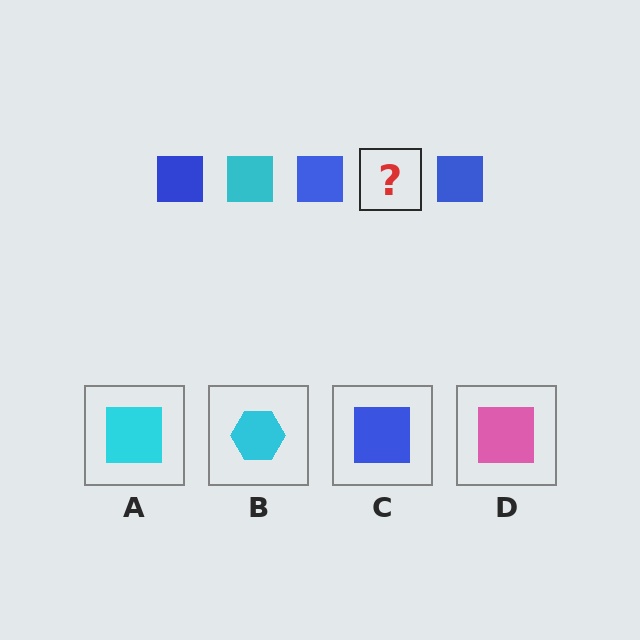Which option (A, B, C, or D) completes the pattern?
A.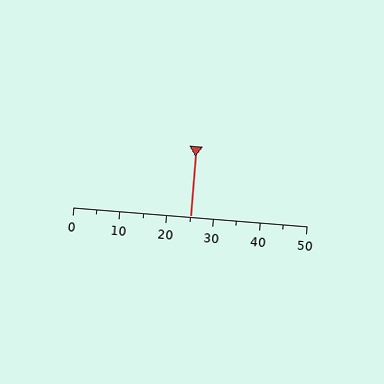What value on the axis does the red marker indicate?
The marker indicates approximately 25.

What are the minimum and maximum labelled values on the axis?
The axis runs from 0 to 50.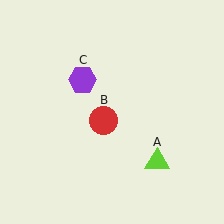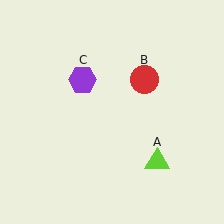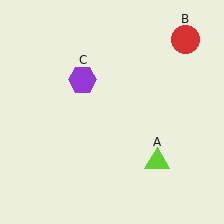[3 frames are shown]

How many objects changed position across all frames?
1 object changed position: red circle (object B).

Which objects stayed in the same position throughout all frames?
Lime triangle (object A) and purple hexagon (object C) remained stationary.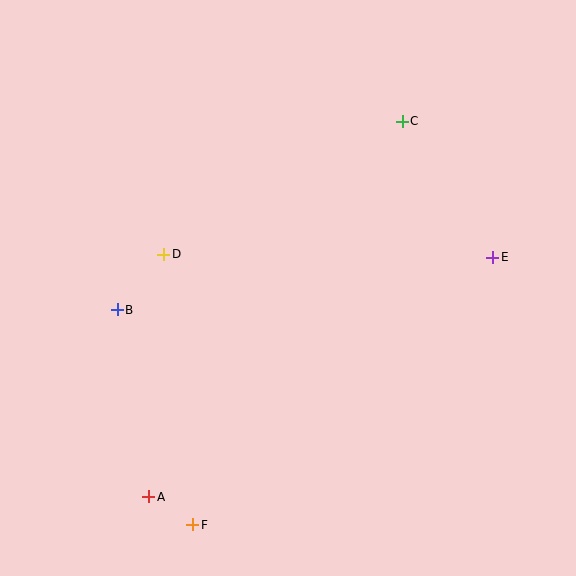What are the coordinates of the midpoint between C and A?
The midpoint between C and A is at (275, 309).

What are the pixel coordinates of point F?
Point F is at (193, 525).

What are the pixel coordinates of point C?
Point C is at (402, 121).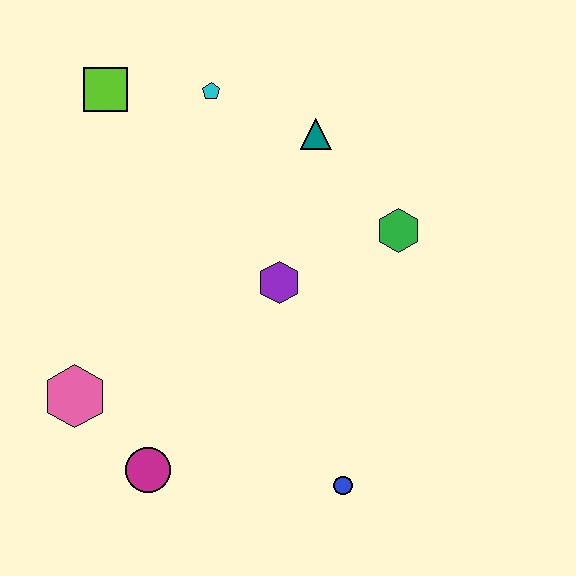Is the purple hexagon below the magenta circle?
No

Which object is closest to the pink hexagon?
The magenta circle is closest to the pink hexagon.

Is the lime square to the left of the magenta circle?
Yes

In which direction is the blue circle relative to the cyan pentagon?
The blue circle is below the cyan pentagon.